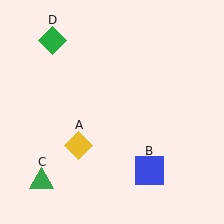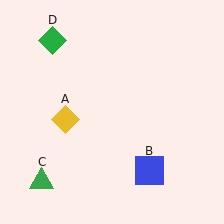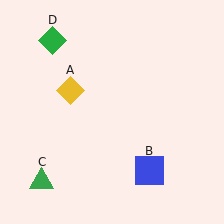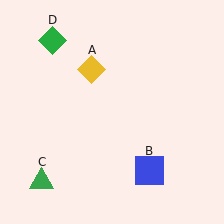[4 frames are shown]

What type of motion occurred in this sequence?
The yellow diamond (object A) rotated clockwise around the center of the scene.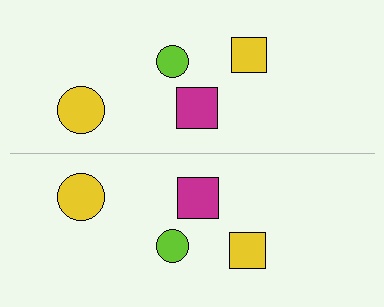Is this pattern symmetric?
Yes, this pattern has bilateral (reflection) symmetry.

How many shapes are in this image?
There are 8 shapes in this image.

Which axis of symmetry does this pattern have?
The pattern has a horizontal axis of symmetry running through the center of the image.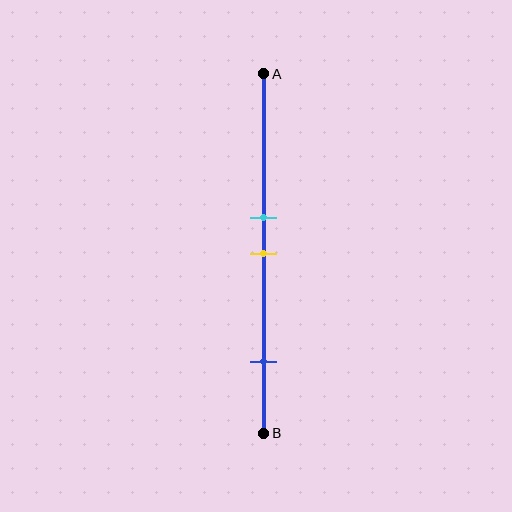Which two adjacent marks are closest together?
The cyan and yellow marks are the closest adjacent pair.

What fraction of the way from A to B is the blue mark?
The blue mark is approximately 80% (0.8) of the way from A to B.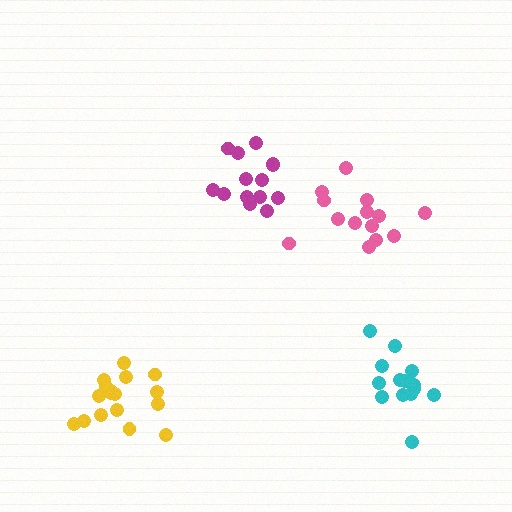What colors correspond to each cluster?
The clusters are colored: yellow, cyan, magenta, pink.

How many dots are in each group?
Group 1: 17 dots, Group 2: 16 dots, Group 3: 14 dots, Group 4: 14 dots (61 total).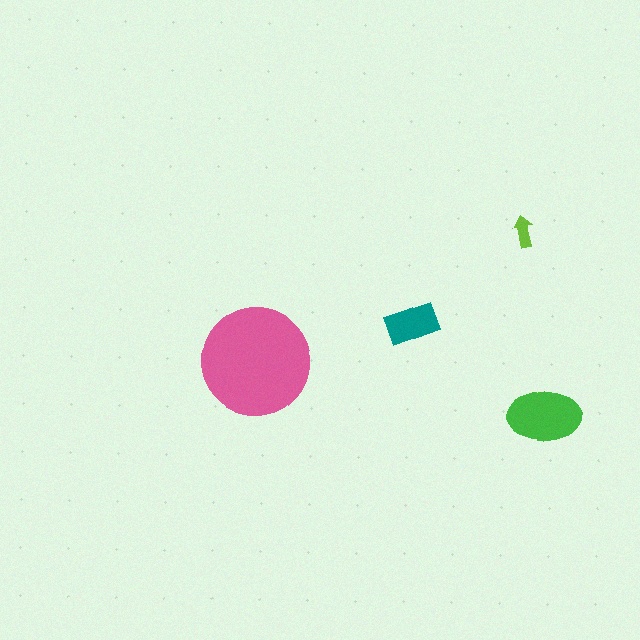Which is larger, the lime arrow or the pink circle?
The pink circle.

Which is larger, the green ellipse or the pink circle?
The pink circle.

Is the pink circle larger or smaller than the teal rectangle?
Larger.